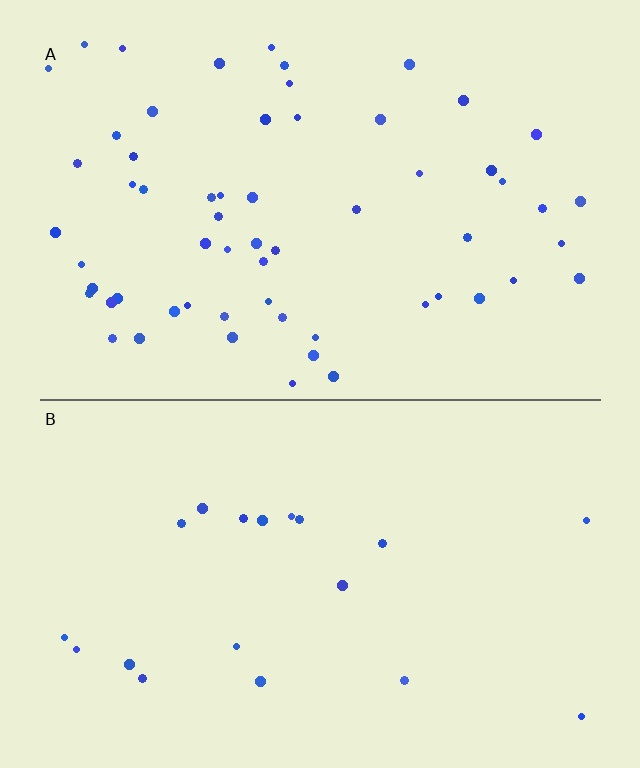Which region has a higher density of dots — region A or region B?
A (the top).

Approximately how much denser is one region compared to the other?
Approximately 3.2× — region A over region B.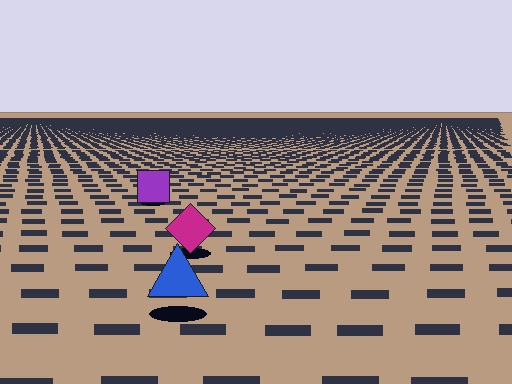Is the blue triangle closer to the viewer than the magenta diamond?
Yes. The blue triangle is closer — you can tell from the texture gradient: the ground texture is coarser near it.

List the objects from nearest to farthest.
From nearest to farthest: the blue triangle, the magenta diamond, the purple square.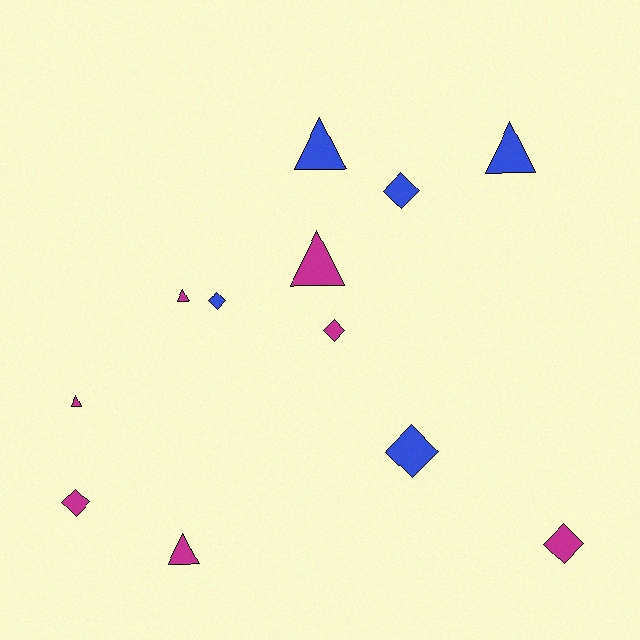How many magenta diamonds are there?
There are 3 magenta diamonds.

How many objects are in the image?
There are 12 objects.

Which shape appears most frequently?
Diamond, with 6 objects.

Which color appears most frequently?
Magenta, with 7 objects.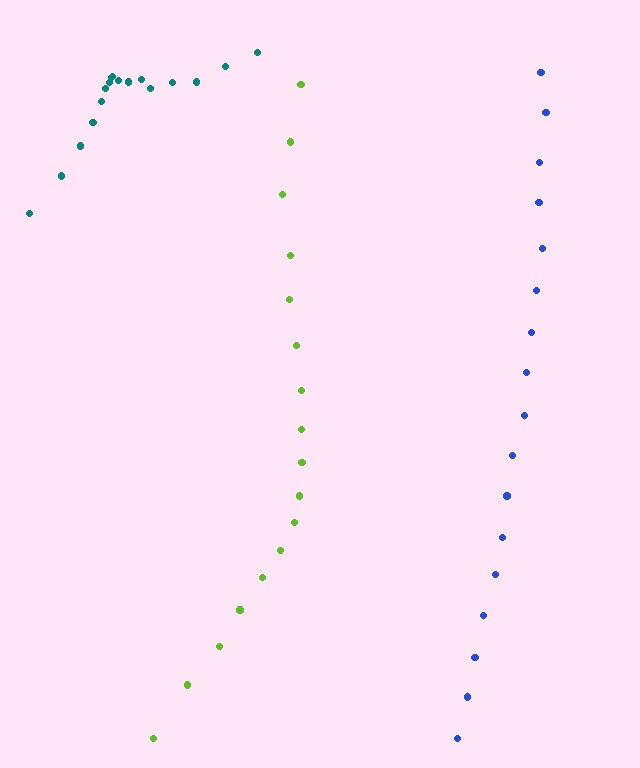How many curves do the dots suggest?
There are 3 distinct paths.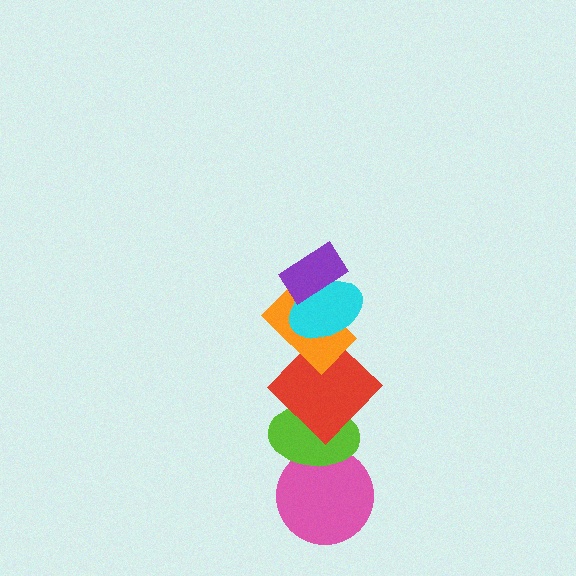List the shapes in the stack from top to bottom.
From top to bottom: the purple rectangle, the cyan ellipse, the orange rectangle, the red diamond, the lime ellipse, the pink circle.